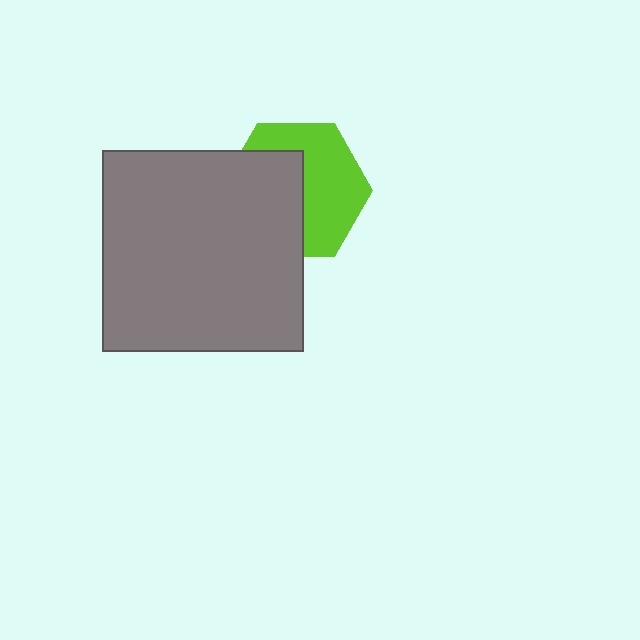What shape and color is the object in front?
The object in front is a gray square.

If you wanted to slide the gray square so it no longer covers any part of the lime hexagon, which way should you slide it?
Slide it left — that is the most direct way to separate the two shapes.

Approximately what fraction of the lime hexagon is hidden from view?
Roughly 48% of the lime hexagon is hidden behind the gray square.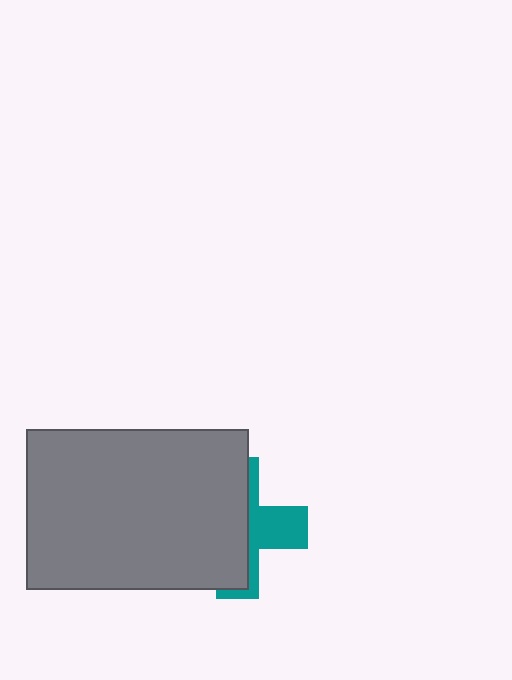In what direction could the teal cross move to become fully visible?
The teal cross could move right. That would shift it out from behind the gray rectangle entirely.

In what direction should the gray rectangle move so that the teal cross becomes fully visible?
The gray rectangle should move left. That is the shortest direction to clear the overlap and leave the teal cross fully visible.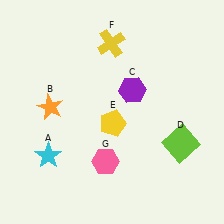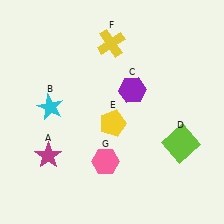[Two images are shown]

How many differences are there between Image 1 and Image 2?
There are 2 differences between the two images.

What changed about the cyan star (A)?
In Image 1, A is cyan. In Image 2, it changed to magenta.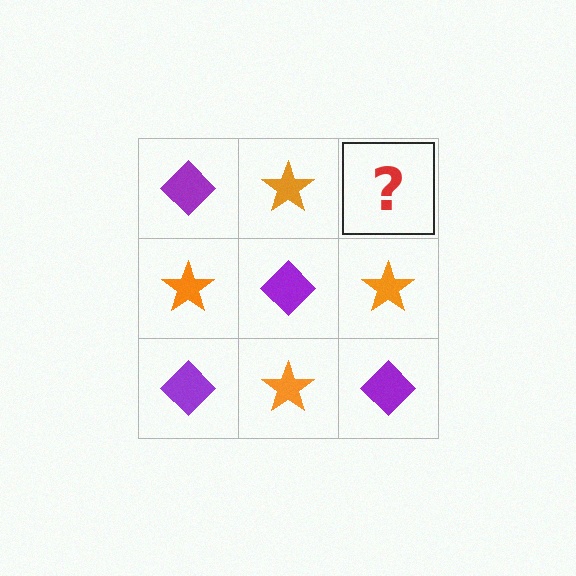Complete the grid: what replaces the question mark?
The question mark should be replaced with a purple diamond.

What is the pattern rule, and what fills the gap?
The rule is that it alternates purple diamond and orange star in a checkerboard pattern. The gap should be filled with a purple diamond.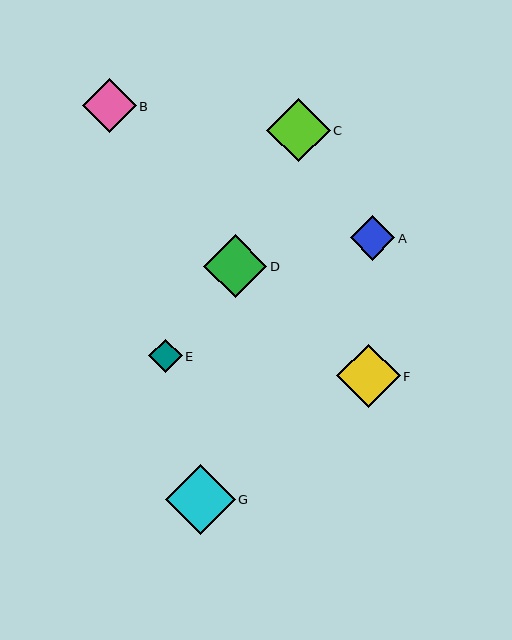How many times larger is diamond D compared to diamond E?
Diamond D is approximately 1.9 times the size of diamond E.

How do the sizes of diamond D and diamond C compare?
Diamond D and diamond C are approximately the same size.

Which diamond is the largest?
Diamond G is the largest with a size of approximately 70 pixels.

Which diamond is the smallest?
Diamond E is the smallest with a size of approximately 33 pixels.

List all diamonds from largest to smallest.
From largest to smallest: G, D, F, C, B, A, E.